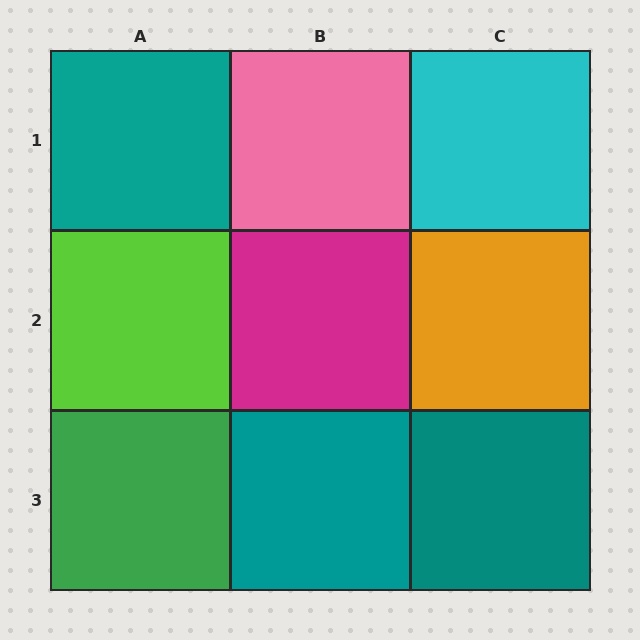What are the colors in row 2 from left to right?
Lime, magenta, orange.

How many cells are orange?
1 cell is orange.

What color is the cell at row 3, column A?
Green.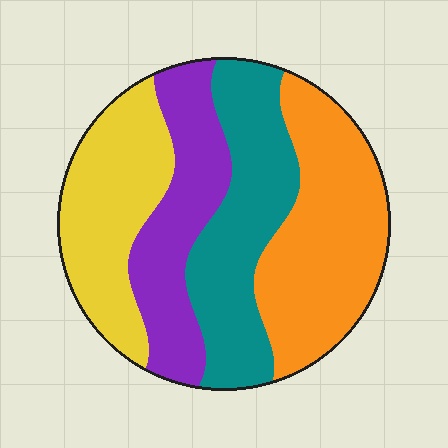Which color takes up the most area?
Orange, at roughly 30%.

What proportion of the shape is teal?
Teal covers about 25% of the shape.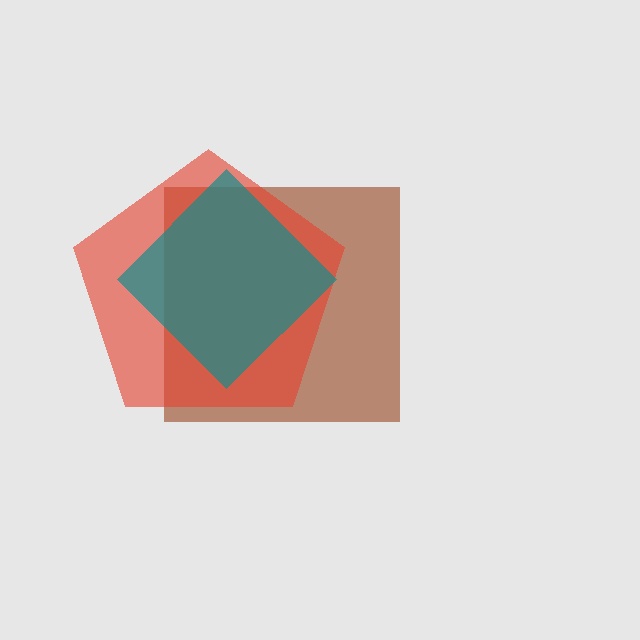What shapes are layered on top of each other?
The layered shapes are: a brown square, a red pentagon, a teal diamond.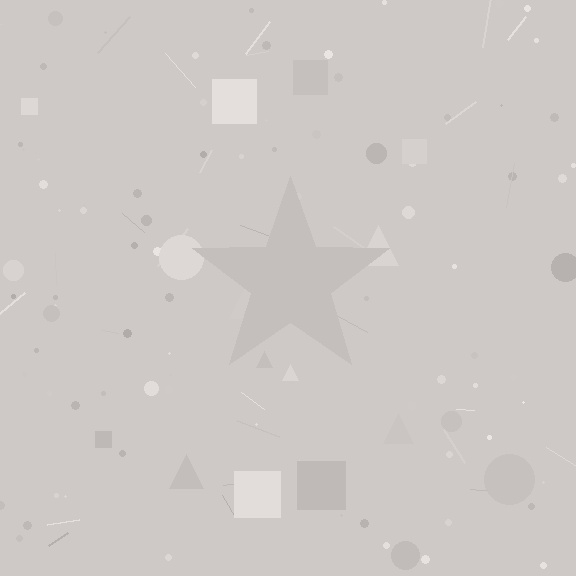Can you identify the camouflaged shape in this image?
The camouflaged shape is a star.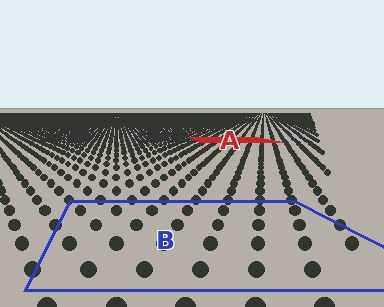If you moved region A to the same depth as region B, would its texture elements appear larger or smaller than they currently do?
They would appear larger. At a closer depth, the same texture elements are projected at a bigger on-screen size.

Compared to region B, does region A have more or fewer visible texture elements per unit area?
Region A has more texture elements per unit area — they are packed more densely because it is farther away.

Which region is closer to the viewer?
Region B is closer. The texture elements there are larger and more spread out.